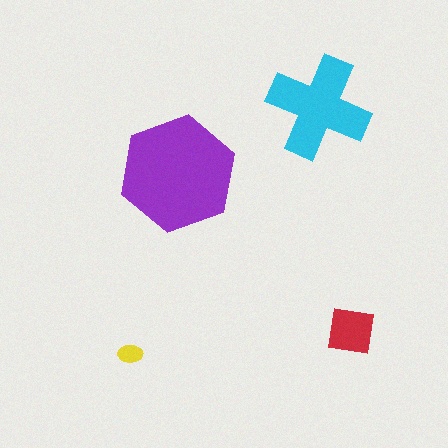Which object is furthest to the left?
The yellow ellipse is leftmost.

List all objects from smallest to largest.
The yellow ellipse, the red square, the cyan cross, the purple hexagon.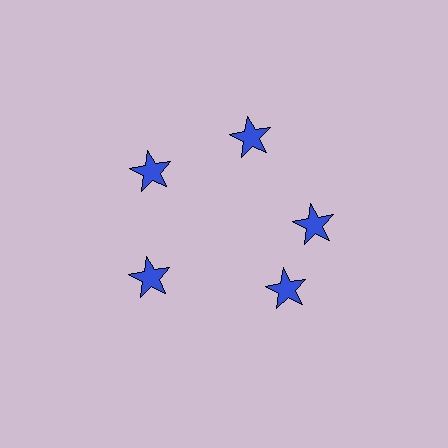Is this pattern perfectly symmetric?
No. The 5 blue stars are arranged in a ring, but one element near the 5 o'clock position is rotated out of alignment along the ring, breaking the 5-fold rotational symmetry.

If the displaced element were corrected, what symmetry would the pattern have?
It would have 5-fold rotational symmetry — the pattern would map onto itself every 72 degrees.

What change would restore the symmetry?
The symmetry would be restored by rotating it back into even spacing with its neighbors so that all 5 stars sit at equal angles and equal distance from the center.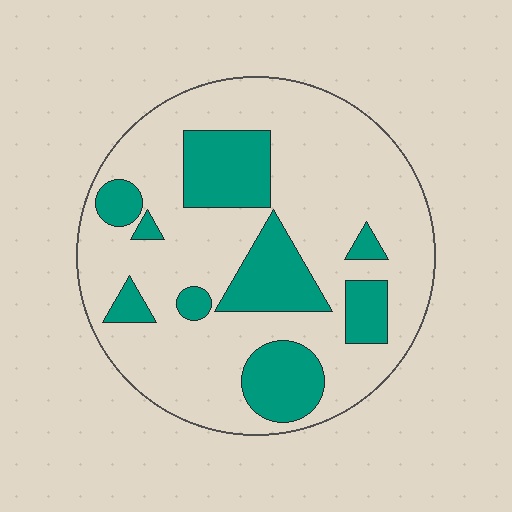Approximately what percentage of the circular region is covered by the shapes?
Approximately 25%.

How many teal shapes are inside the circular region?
9.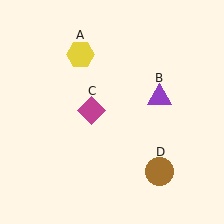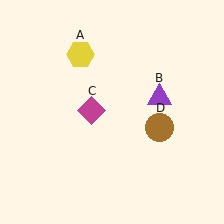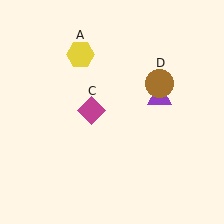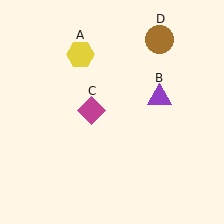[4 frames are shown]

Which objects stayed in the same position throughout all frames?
Yellow hexagon (object A) and purple triangle (object B) and magenta diamond (object C) remained stationary.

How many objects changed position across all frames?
1 object changed position: brown circle (object D).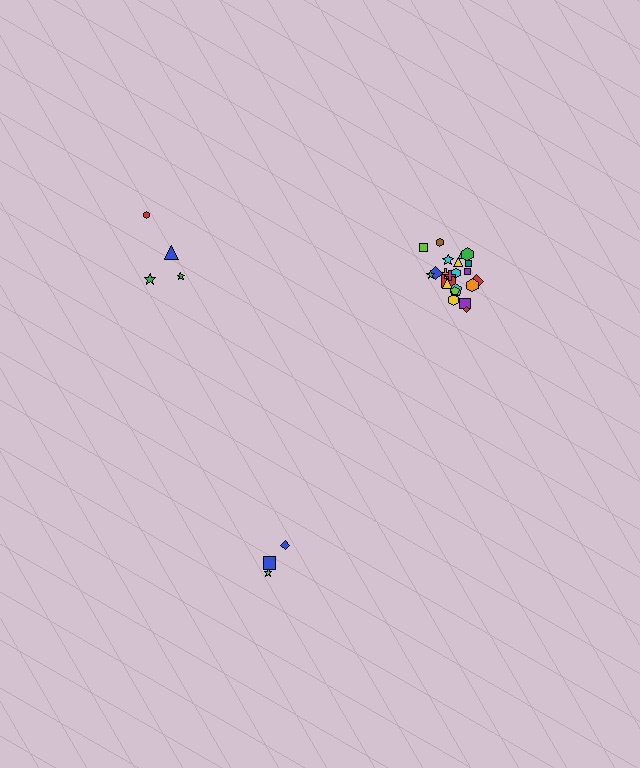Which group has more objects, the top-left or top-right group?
The top-right group.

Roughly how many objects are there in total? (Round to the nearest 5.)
Roughly 30 objects in total.